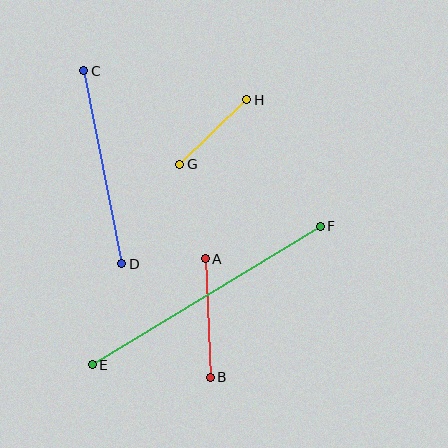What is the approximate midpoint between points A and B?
The midpoint is at approximately (208, 318) pixels.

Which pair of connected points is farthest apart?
Points E and F are farthest apart.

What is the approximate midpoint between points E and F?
The midpoint is at approximately (206, 295) pixels.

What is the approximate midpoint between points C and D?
The midpoint is at approximately (103, 167) pixels.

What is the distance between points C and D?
The distance is approximately 196 pixels.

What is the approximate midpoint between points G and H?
The midpoint is at approximately (213, 132) pixels.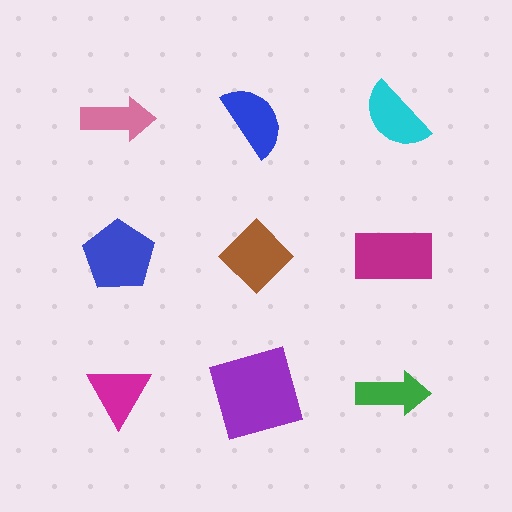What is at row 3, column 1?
A magenta triangle.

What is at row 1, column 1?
A pink arrow.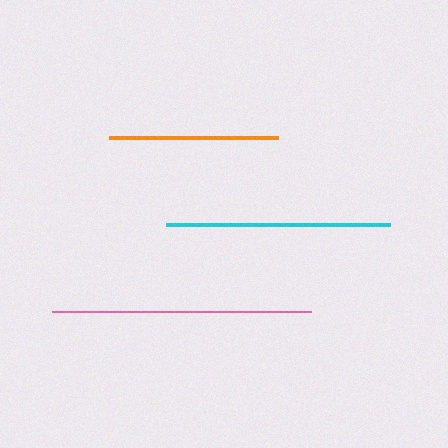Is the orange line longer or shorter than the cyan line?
The cyan line is longer than the orange line.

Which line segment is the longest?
The pink line is the longest at approximately 258 pixels.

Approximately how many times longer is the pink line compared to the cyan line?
The pink line is approximately 1.2 times the length of the cyan line.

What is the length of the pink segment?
The pink segment is approximately 258 pixels long.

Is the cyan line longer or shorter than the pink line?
The pink line is longer than the cyan line.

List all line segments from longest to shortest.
From longest to shortest: pink, cyan, orange.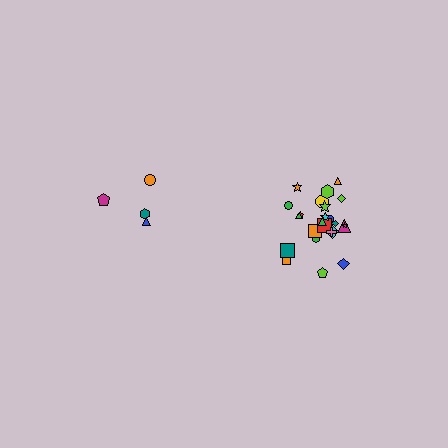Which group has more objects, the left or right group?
The right group.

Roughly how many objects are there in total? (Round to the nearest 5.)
Roughly 30 objects in total.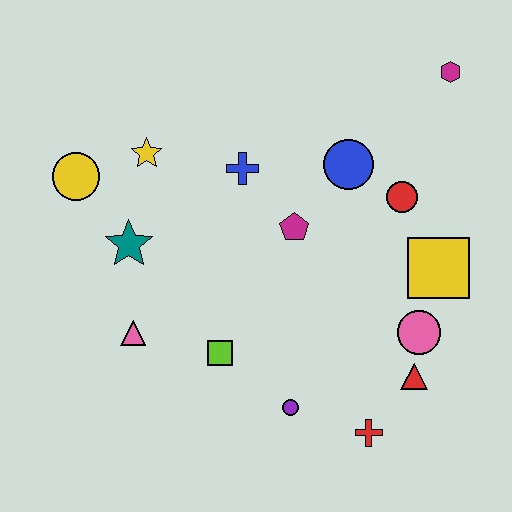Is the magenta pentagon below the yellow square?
No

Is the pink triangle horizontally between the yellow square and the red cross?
No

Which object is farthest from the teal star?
The magenta hexagon is farthest from the teal star.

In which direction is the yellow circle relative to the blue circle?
The yellow circle is to the left of the blue circle.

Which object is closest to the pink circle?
The red triangle is closest to the pink circle.